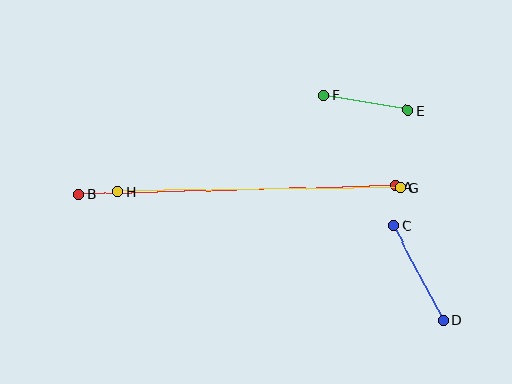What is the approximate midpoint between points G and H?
The midpoint is at approximately (259, 189) pixels.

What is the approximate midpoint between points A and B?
The midpoint is at approximately (237, 190) pixels.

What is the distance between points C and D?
The distance is approximately 107 pixels.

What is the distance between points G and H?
The distance is approximately 283 pixels.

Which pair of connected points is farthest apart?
Points A and B are farthest apart.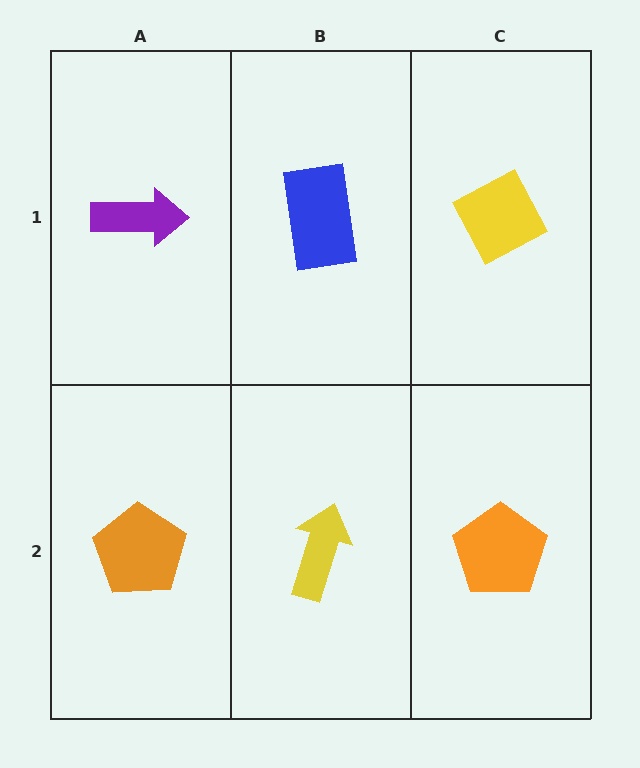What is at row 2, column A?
An orange pentagon.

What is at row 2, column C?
An orange pentagon.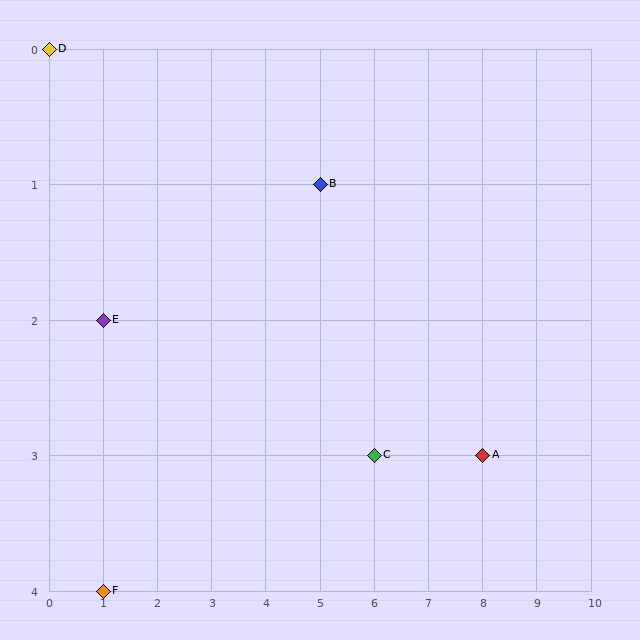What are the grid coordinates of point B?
Point B is at grid coordinates (5, 1).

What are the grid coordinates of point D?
Point D is at grid coordinates (0, 0).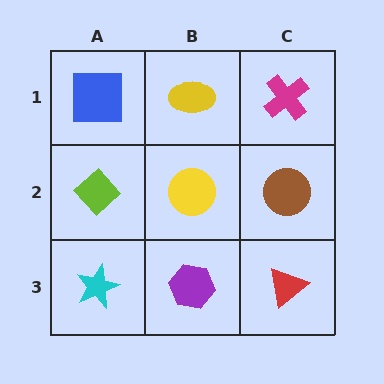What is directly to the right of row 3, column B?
A red triangle.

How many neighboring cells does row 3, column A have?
2.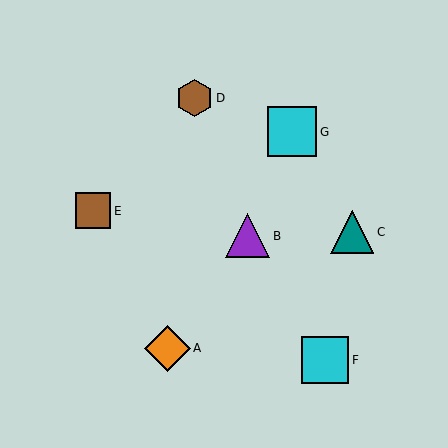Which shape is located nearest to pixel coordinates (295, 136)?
The cyan square (labeled G) at (292, 132) is nearest to that location.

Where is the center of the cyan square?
The center of the cyan square is at (325, 360).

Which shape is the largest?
The cyan square (labeled G) is the largest.